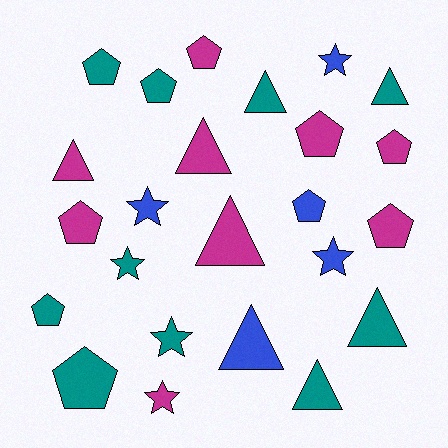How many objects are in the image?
There are 24 objects.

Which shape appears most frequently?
Pentagon, with 10 objects.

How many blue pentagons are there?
There is 1 blue pentagon.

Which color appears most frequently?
Teal, with 10 objects.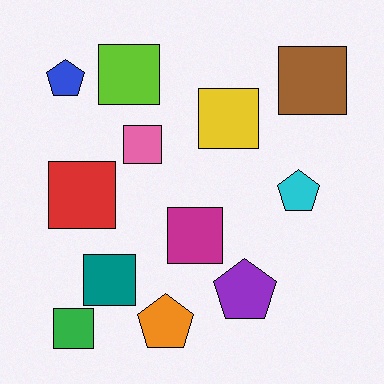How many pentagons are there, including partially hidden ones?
There are 4 pentagons.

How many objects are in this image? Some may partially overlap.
There are 12 objects.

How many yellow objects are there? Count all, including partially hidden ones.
There is 1 yellow object.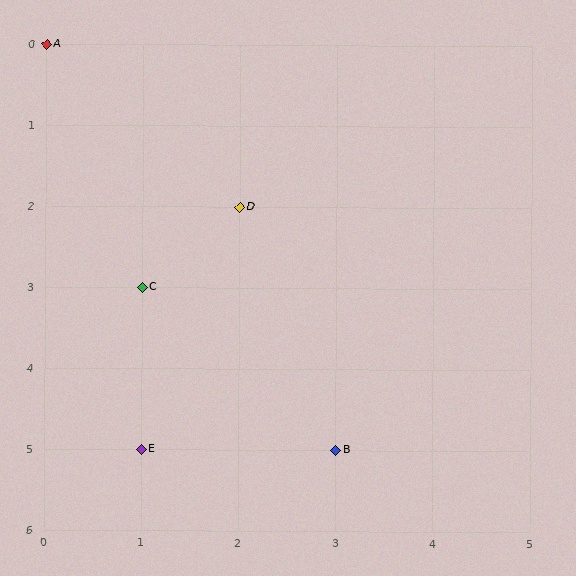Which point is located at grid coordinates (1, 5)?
Point E is at (1, 5).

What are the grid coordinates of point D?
Point D is at grid coordinates (2, 2).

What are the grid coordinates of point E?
Point E is at grid coordinates (1, 5).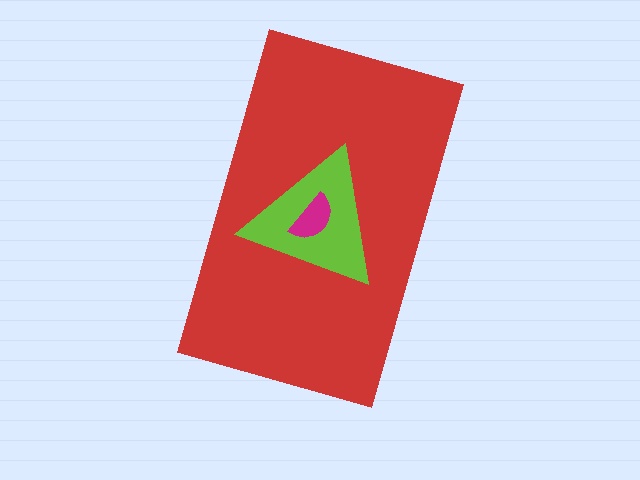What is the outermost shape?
The red rectangle.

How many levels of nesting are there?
3.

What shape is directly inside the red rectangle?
The lime triangle.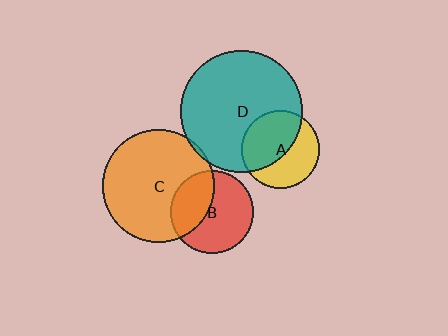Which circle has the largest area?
Circle D (teal).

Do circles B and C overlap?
Yes.